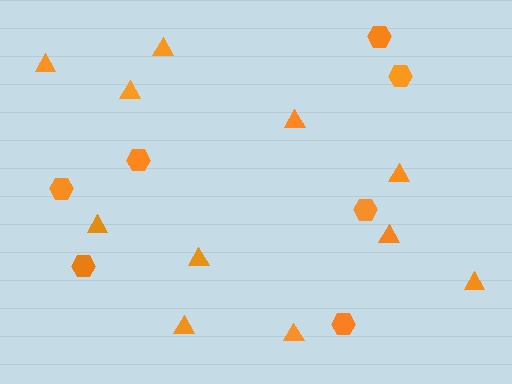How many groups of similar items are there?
There are 2 groups: one group of hexagons (7) and one group of triangles (11).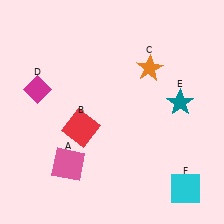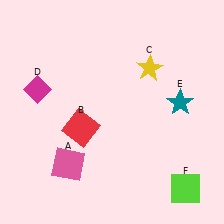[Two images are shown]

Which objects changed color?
C changed from orange to yellow. F changed from cyan to lime.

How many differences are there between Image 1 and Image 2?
There are 2 differences between the two images.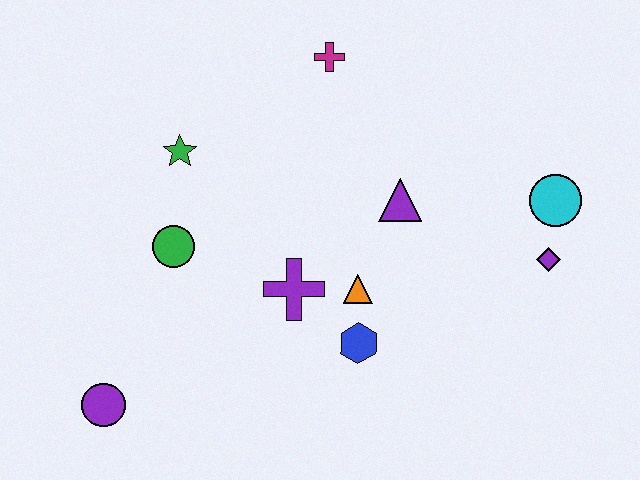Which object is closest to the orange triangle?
The blue hexagon is closest to the orange triangle.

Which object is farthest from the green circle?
The cyan circle is farthest from the green circle.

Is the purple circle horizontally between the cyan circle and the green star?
No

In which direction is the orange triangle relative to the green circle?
The orange triangle is to the right of the green circle.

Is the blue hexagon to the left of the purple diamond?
Yes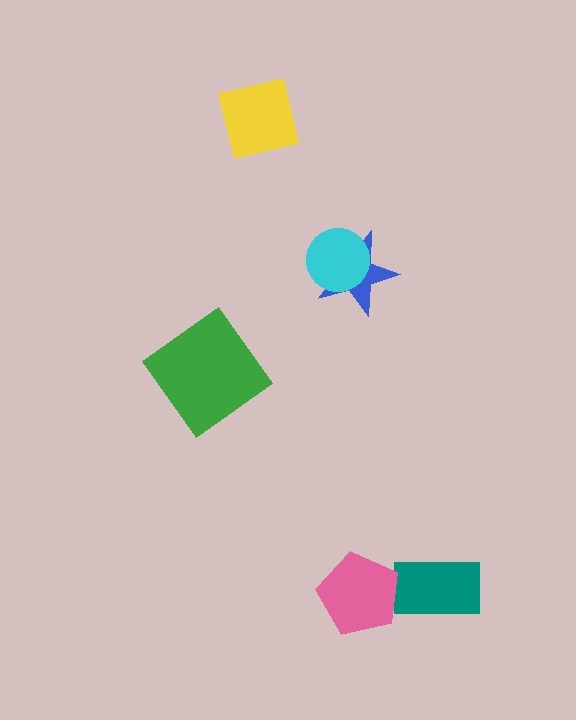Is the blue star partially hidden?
Yes, it is partially covered by another shape.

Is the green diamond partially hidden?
No, no other shape covers it.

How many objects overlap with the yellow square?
0 objects overlap with the yellow square.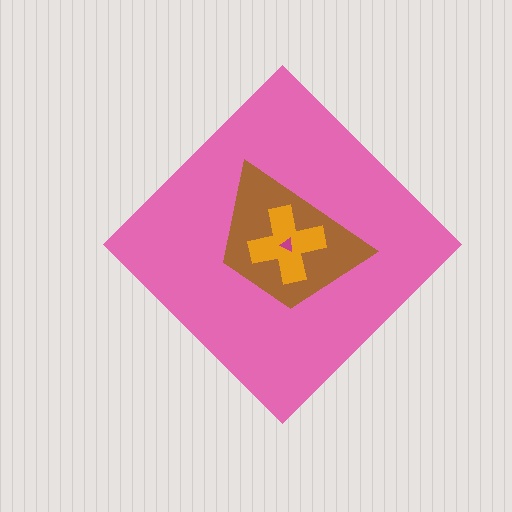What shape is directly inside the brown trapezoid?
The orange cross.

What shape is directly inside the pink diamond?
The brown trapezoid.